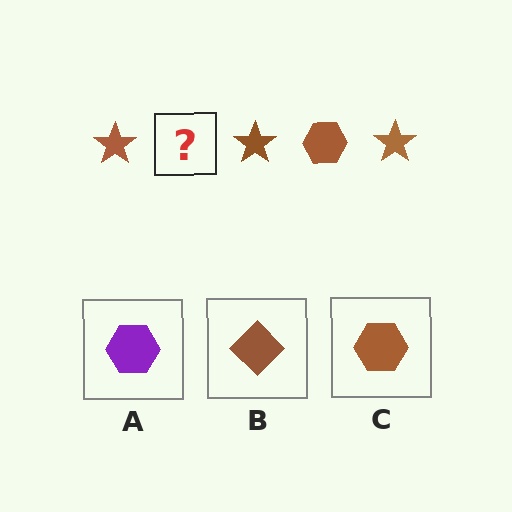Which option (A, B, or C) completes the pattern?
C.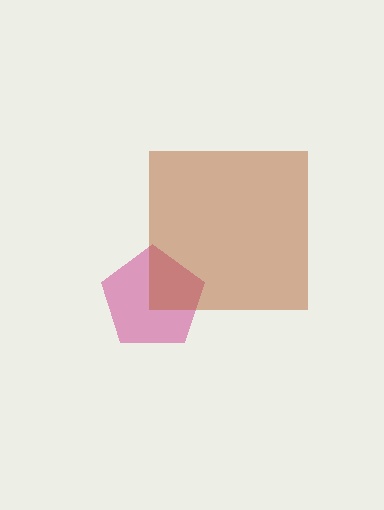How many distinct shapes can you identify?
There are 2 distinct shapes: a magenta pentagon, a brown square.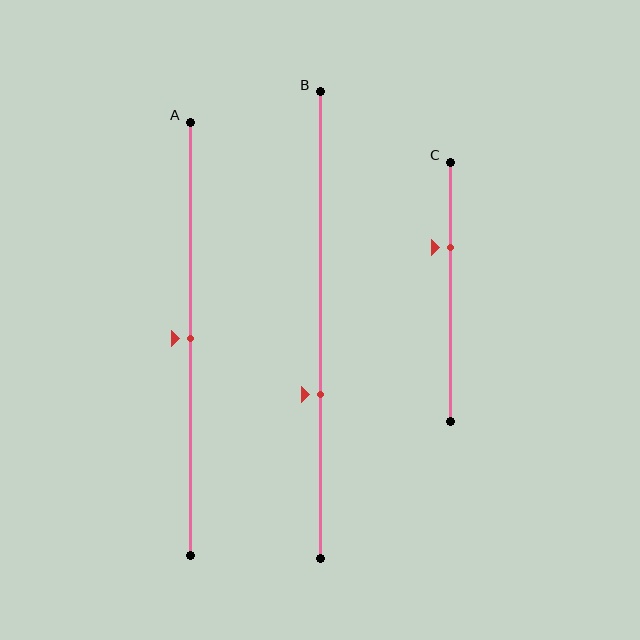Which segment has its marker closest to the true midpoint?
Segment A has its marker closest to the true midpoint.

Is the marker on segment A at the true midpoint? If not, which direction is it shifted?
Yes, the marker on segment A is at the true midpoint.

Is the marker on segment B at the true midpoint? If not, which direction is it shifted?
No, the marker on segment B is shifted downward by about 15% of the segment length.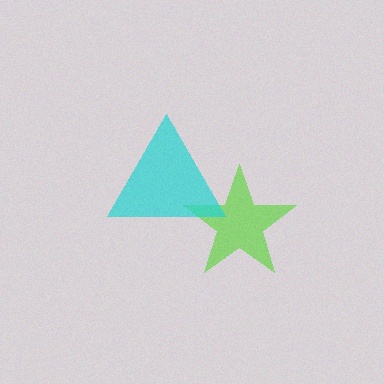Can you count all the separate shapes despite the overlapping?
Yes, there are 2 separate shapes.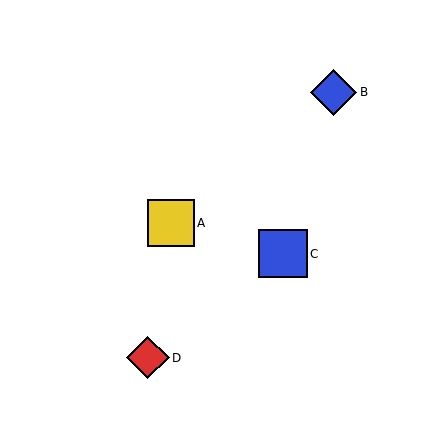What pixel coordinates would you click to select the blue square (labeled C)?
Click at (283, 254) to select the blue square C.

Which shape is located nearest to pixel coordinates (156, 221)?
The yellow square (labeled A) at (171, 223) is nearest to that location.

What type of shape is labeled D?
Shape D is a red diamond.